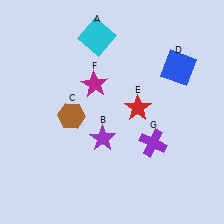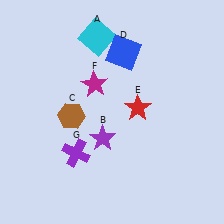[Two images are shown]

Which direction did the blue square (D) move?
The blue square (D) moved left.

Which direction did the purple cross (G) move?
The purple cross (G) moved left.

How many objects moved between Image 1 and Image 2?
2 objects moved between the two images.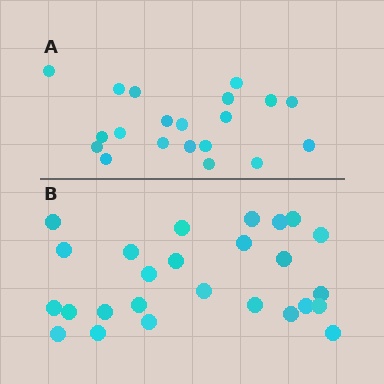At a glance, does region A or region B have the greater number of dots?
Region B (the bottom region) has more dots.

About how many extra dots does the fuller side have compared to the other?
Region B has about 6 more dots than region A.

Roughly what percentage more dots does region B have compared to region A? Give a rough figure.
About 30% more.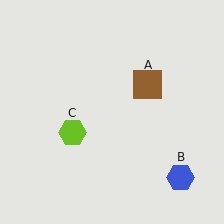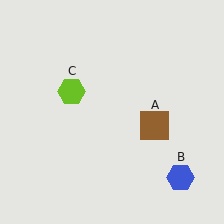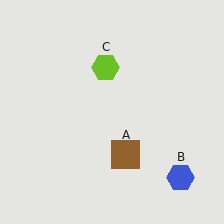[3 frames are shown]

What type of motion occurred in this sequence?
The brown square (object A), lime hexagon (object C) rotated clockwise around the center of the scene.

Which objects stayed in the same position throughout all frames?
Blue hexagon (object B) remained stationary.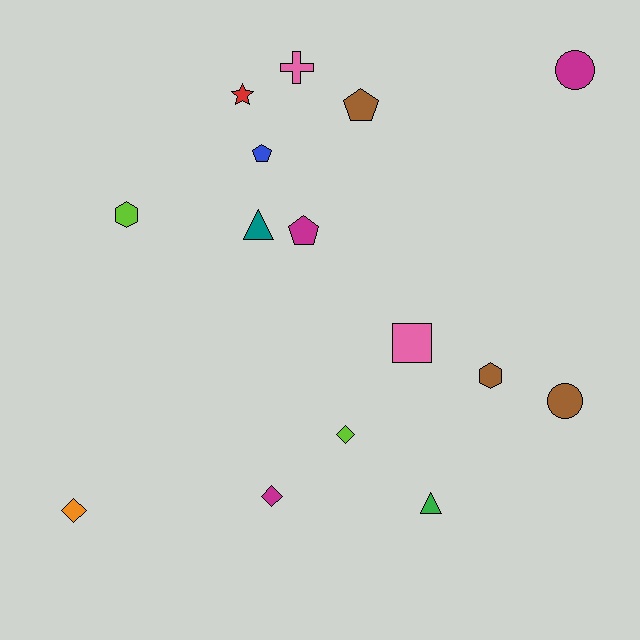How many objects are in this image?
There are 15 objects.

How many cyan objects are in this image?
There are no cyan objects.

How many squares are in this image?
There is 1 square.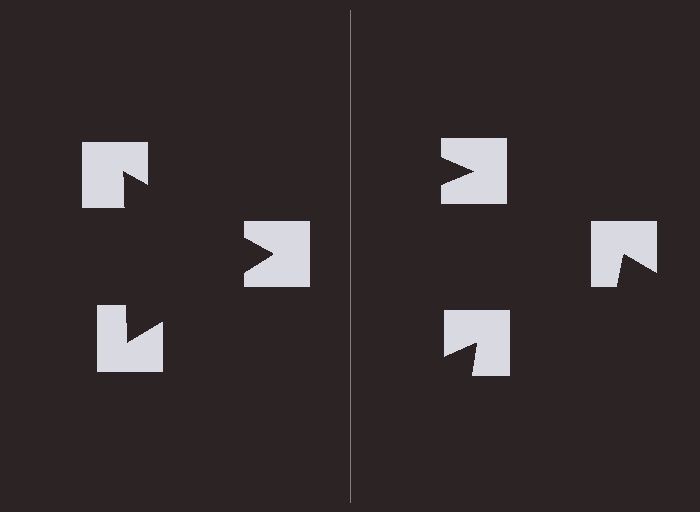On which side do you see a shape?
An illusory triangle appears on the left side. On the right side the wedge cuts are rotated, so no coherent shape forms.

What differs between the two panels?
The notched squares are positioned identically on both sides; only the wedge orientations differ. On the left they align to a triangle; on the right they are misaligned.